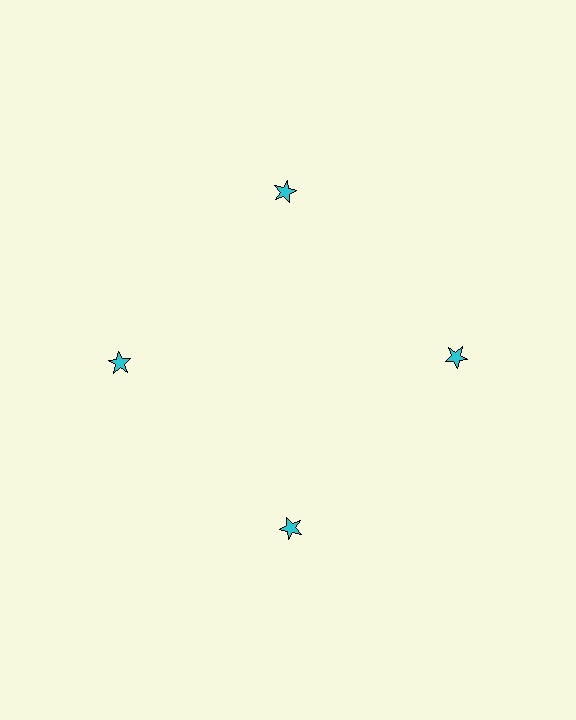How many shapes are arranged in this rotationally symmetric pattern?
There are 4 shapes, arranged in 4 groups of 1.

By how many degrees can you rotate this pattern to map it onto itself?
The pattern maps onto itself every 90 degrees of rotation.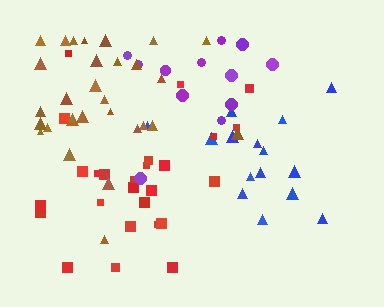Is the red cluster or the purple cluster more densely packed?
Red.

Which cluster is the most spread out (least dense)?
Purple.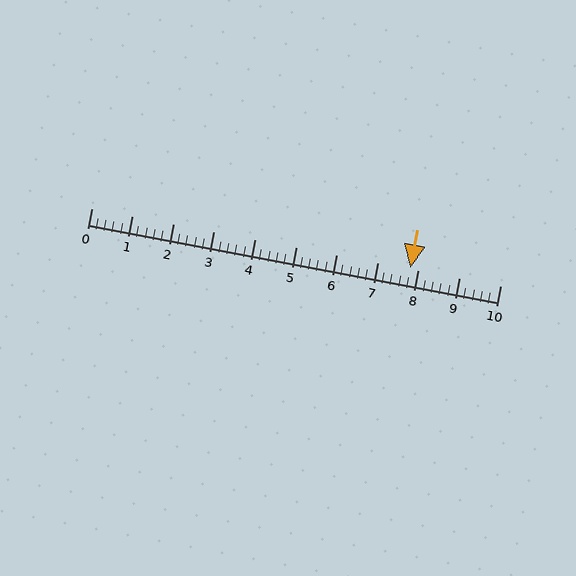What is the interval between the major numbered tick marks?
The major tick marks are spaced 1 units apart.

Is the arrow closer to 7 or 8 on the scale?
The arrow is closer to 8.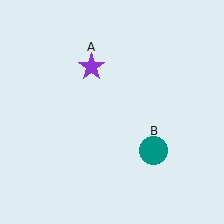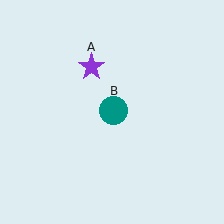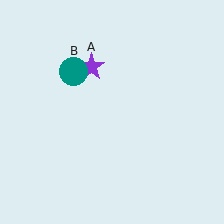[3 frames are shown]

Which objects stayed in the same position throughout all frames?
Purple star (object A) remained stationary.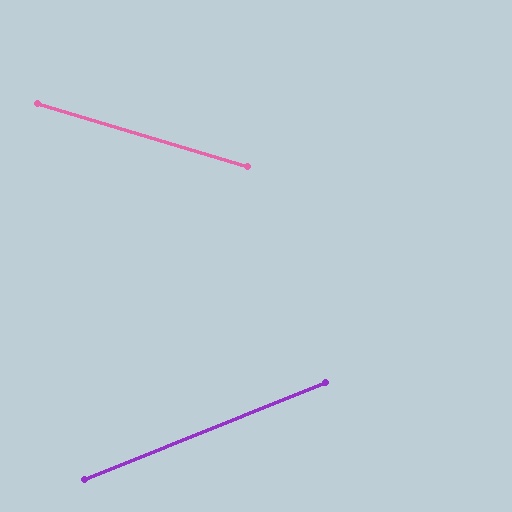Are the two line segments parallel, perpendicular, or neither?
Neither parallel nor perpendicular — they differ by about 39°.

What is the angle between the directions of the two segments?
Approximately 39 degrees.